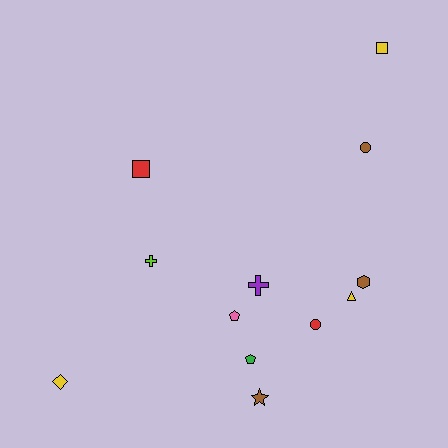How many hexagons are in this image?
There is 1 hexagon.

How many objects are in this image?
There are 12 objects.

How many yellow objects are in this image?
There are 3 yellow objects.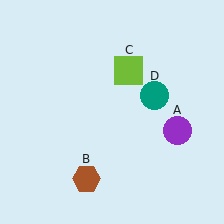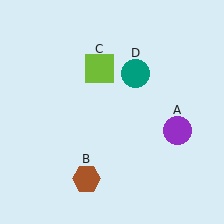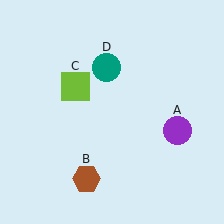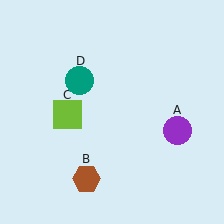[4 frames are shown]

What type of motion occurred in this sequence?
The lime square (object C), teal circle (object D) rotated counterclockwise around the center of the scene.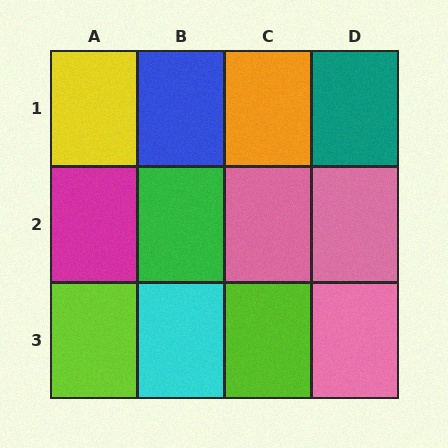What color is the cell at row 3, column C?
Lime.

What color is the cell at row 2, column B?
Green.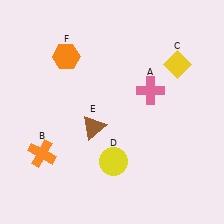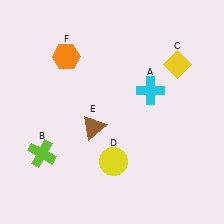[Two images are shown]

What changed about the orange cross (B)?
In Image 1, B is orange. In Image 2, it changed to lime.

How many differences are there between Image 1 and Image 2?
There are 2 differences between the two images.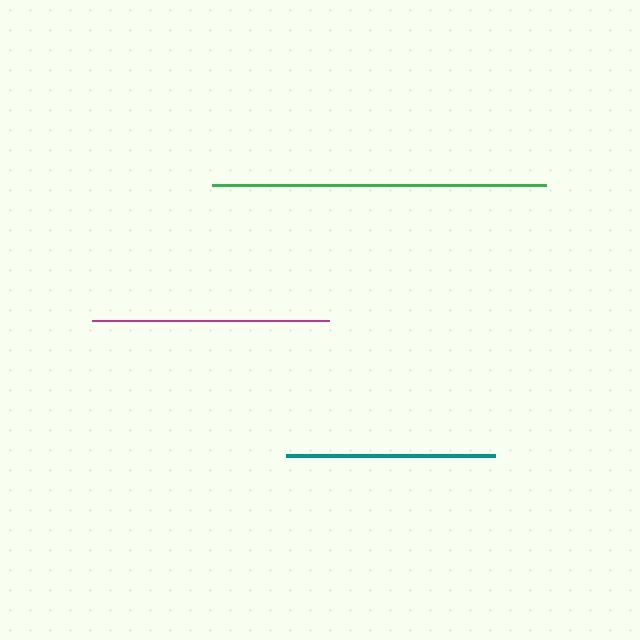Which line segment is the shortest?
The teal line is the shortest at approximately 209 pixels.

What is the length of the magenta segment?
The magenta segment is approximately 237 pixels long.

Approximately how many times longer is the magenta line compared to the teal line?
The magenta line is approximately 1.1 times the length of the teal line.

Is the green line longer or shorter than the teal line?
The green line is longer than the teal line.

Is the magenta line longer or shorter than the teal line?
The magenta line is longer than the teal line.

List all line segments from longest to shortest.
From longest to shortest: green, magenta, teal.